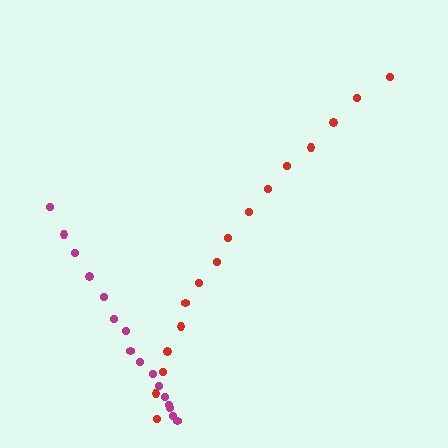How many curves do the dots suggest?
There are 2 distinct paths.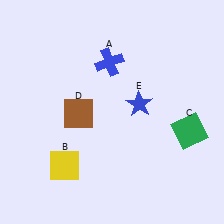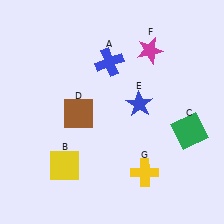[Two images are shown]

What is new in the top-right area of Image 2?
A magenta star (F) was added in the top-right area of Image 2.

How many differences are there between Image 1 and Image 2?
There are 2 differences between the two images.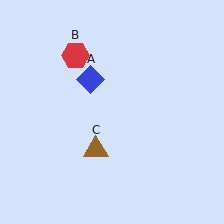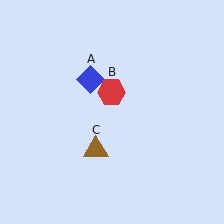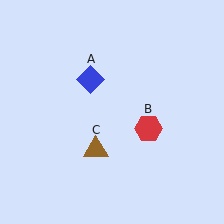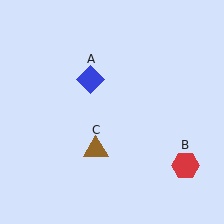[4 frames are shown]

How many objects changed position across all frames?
1 object changed position: red hexagon (object B).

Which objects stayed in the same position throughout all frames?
Blue diamond (object A) and brown triangle (object C) remained stationary.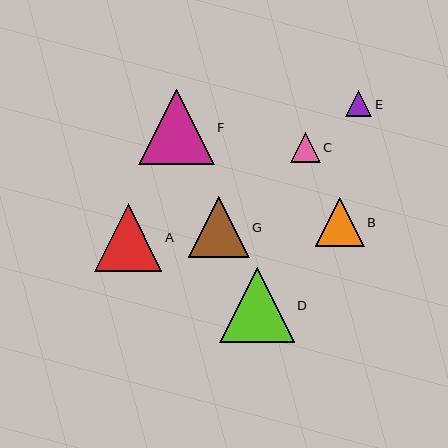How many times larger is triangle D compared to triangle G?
Triangle D is approximately 1.2 times the size of triangle G.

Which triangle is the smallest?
Triangle E is the smallest with a size of approximately 26 pixels.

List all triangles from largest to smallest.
From largest to smallest: F, D, A, G, B, C, E.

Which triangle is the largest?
Triangle F is the largest with a size of approximately 75 pixels.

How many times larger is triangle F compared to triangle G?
Triangle F is approximately 1.2 times the size of triangle G.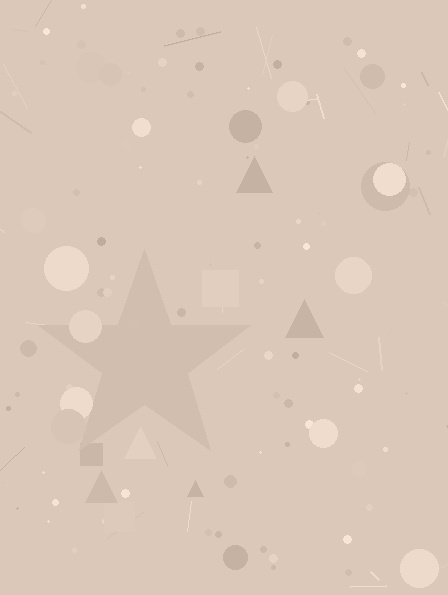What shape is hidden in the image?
A star is hidden in the image.